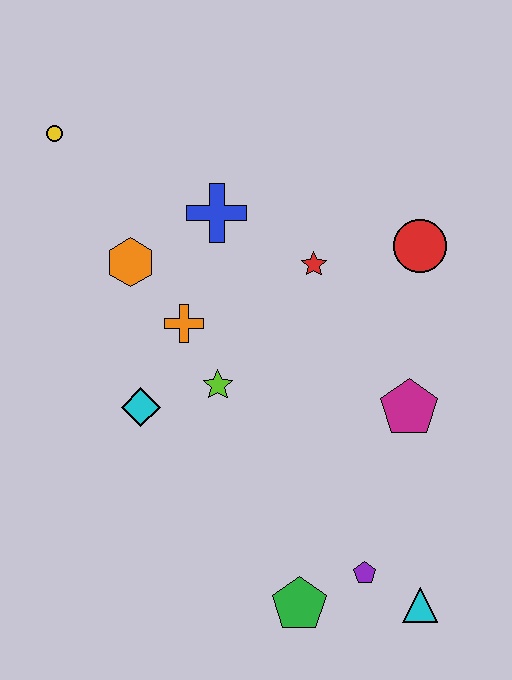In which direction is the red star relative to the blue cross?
The red star is to the right of the blue cross.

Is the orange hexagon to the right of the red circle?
No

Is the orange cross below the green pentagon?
No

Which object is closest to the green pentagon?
The purple pentagon is closest to the green pentagon.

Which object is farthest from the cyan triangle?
The yellow circle is farthest from the cyan triangle.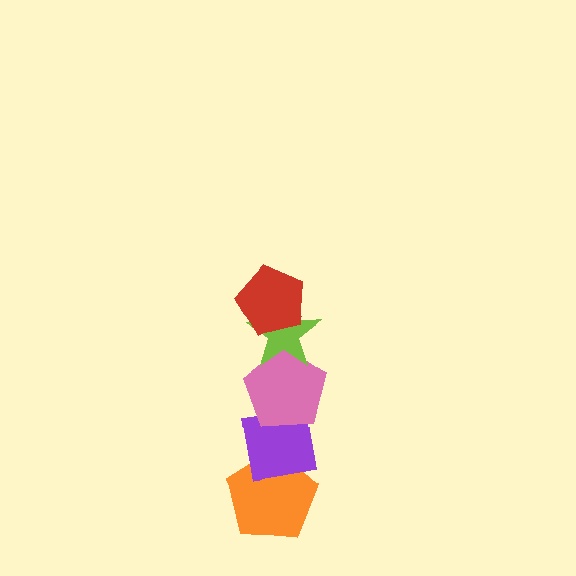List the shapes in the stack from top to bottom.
From top to bottom: the red pentagon, the lime star, the pink pentagon, the purple square, the orange pentagon.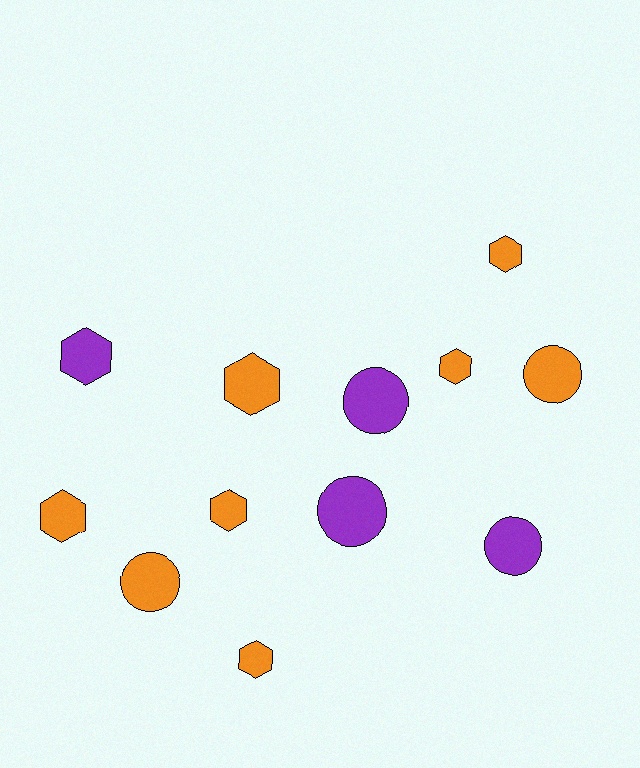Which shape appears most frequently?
Hexagon, with 7 objects.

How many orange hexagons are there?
There are 6 orange hexagons.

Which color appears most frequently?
Orange, with 8 objects.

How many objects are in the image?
There are 12 objects.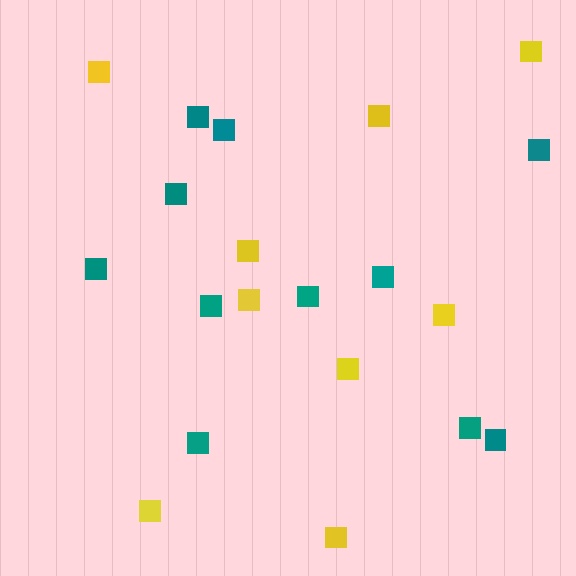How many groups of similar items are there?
There are 2 groups: one group of teal squares (11) and one group of yellow squares (9).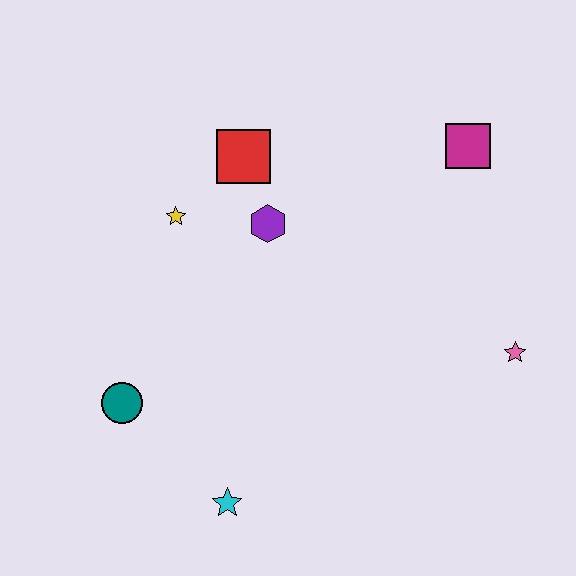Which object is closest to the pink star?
The magenta square is closest to the pink star.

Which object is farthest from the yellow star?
The pink star is farthest from the yellow star.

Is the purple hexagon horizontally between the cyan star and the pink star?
Yes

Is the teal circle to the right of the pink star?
No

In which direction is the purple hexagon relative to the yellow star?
The purple hexagon is to the right of the yellow star.